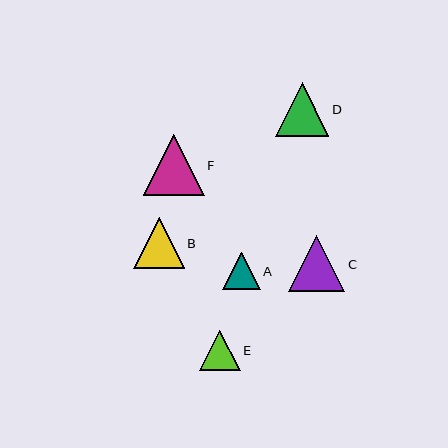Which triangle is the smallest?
Triangle A is the smallest with a size of approximately 37 pixels.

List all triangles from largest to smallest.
From largest to smallest: F, C, D, B, E, A.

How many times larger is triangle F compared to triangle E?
Triangle F is approximately 1.5 times the size of triangle E.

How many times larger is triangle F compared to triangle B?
Triangle F is approximately 1.2 times the size of triangle B.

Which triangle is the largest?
Triangle F is the largest with a size of approximately 61 pixels.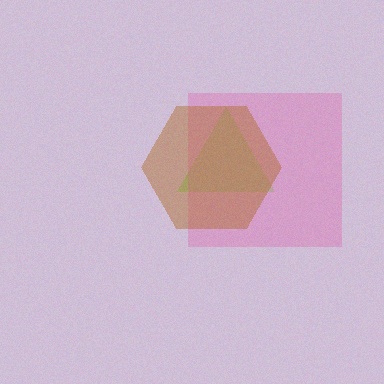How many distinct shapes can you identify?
There are 3 distinct shapes: a lime triangle, a pink square, a brown hexagon.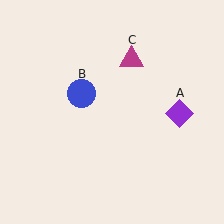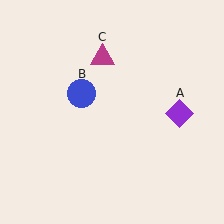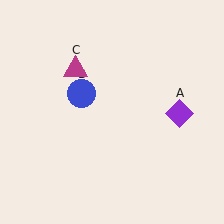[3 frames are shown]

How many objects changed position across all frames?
1 object changed position: magenta triangle (object C).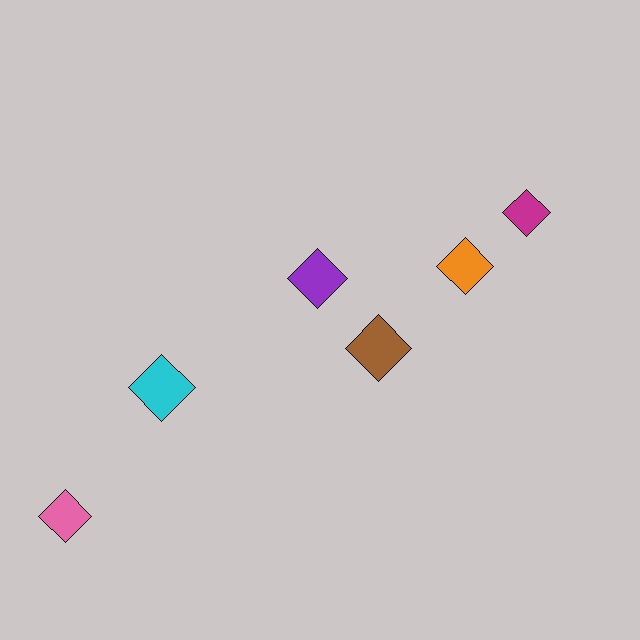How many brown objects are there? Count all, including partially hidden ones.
There is 1 brown object.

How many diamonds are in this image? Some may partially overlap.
There are 6 diamonds.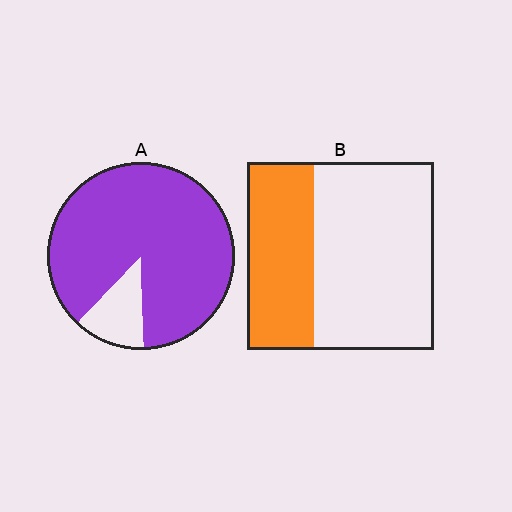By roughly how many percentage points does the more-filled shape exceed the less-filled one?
By roughly 50 percentage points (A over B).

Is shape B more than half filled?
No.